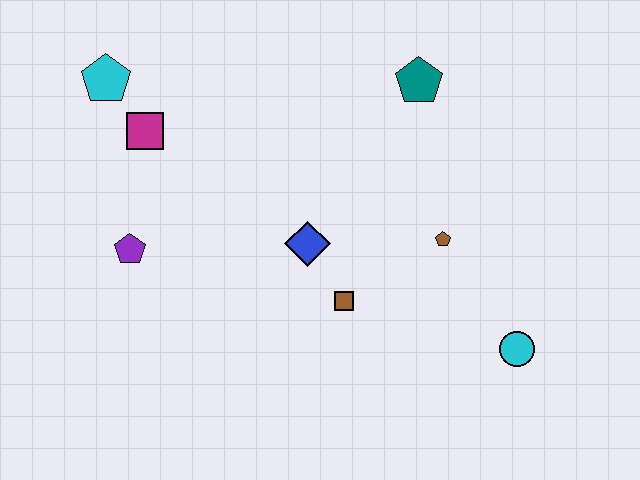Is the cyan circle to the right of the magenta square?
Yes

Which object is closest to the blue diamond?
The brown square is closest to the blue diamond.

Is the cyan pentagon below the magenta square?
No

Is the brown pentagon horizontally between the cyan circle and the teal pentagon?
Yes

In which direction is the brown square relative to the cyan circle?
The brown square is to the left of the cyan circle.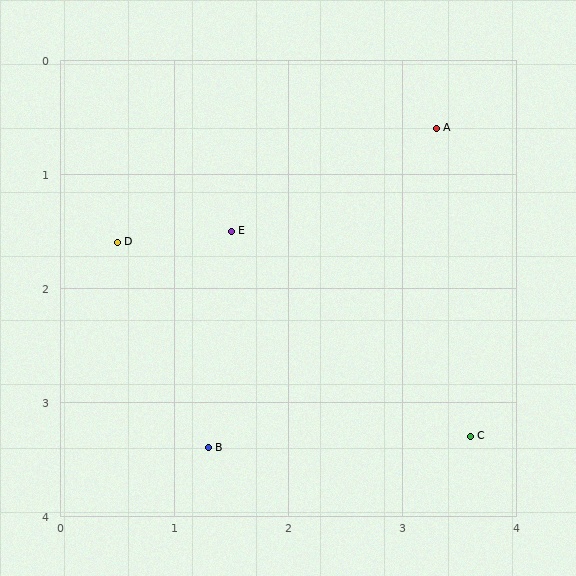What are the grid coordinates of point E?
Point E is at approximately (1.5, 1.5).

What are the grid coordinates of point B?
Point B is at approximately (1.3, 3.4).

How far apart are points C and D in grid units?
Points C and D are about 3.5 grid units apart.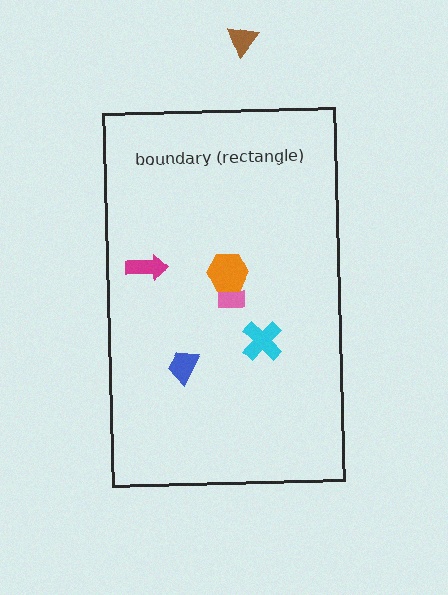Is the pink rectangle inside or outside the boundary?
Inside.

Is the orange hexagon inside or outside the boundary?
Inside.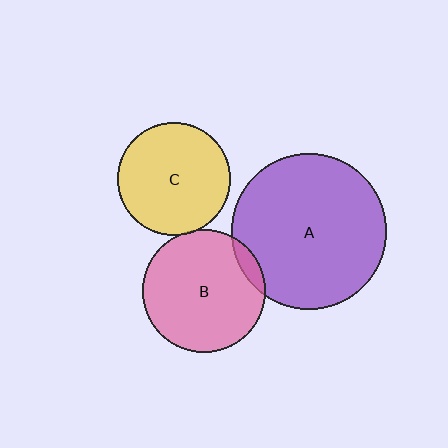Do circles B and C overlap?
Yes.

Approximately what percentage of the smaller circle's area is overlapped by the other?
Approximately 5%.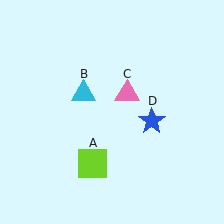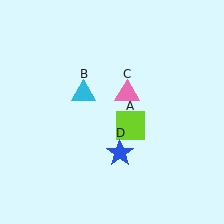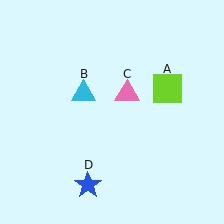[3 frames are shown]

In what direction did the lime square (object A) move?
The lime square (object A) moved up and to the right.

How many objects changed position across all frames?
2 objects changed position: lime square (object A), blue star (object D).